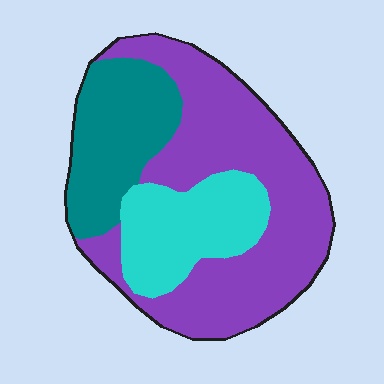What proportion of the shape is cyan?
Cyan takes up about one fifth (1/5) of the shape.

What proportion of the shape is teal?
Teal covers roughly 25% of the shape.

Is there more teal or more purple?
Purple.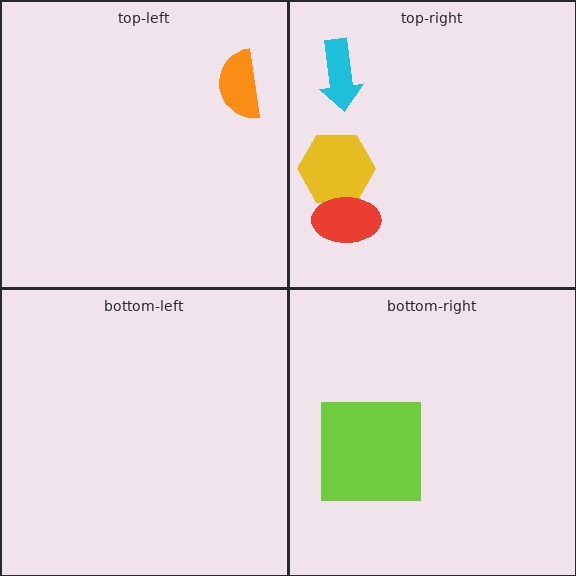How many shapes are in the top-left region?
1.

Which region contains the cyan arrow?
The top-right region.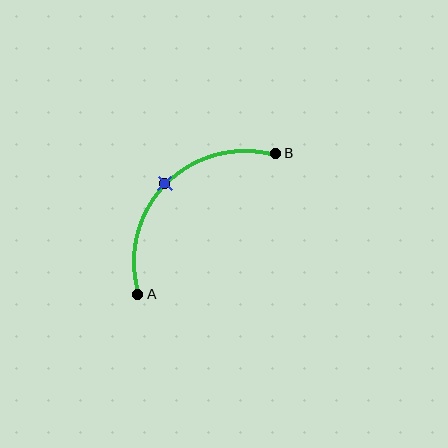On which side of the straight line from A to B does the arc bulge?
The arc bulges above and to the left of the straight line connecting A and B.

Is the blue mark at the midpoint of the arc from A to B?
Yes. The blue mark lies on the arc at equal arc-length from both A and B — it is the arc midpoint.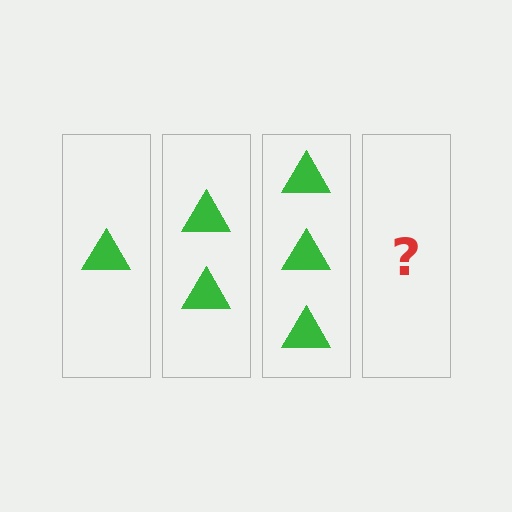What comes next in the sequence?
The next element should be 4 triangles.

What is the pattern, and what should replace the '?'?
The pattern is that each step adds one more triangle. The '?' should be 4 triangles.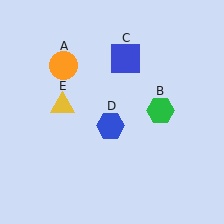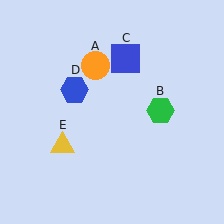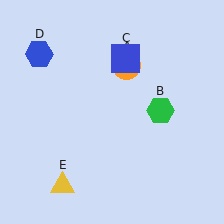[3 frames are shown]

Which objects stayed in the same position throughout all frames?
Green hexagon (object B) and blue square (object C) remained stationary.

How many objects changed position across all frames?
3 objects changed position: orange circle (object A), blue hexagon (object D), yellow triangle (object E).